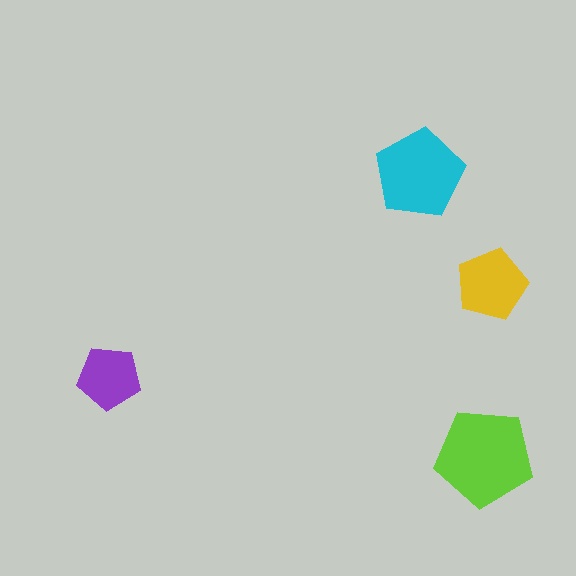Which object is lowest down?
The lime pentagon is bottommost.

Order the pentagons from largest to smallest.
the lime one, the cyan one, the yellow one, the purple one.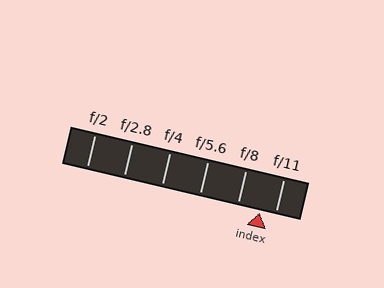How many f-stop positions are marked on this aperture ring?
There are 6 f-stop positions marked.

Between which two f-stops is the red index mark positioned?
The index mark is between f/8 and f/11.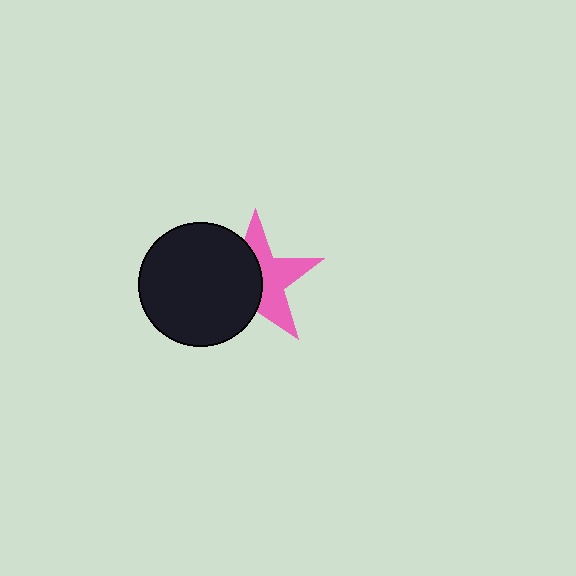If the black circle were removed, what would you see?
You would see the complete pink star.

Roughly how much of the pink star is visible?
About half of it is visible (roughly 50%).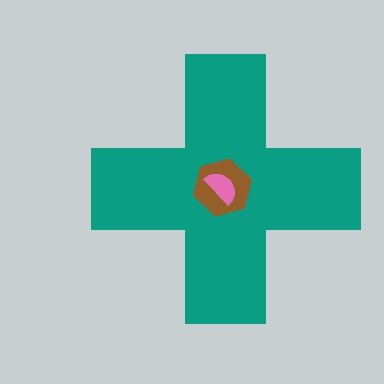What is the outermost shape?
The teal cross.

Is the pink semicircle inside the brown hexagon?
Yes.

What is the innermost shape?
The pink semicircle.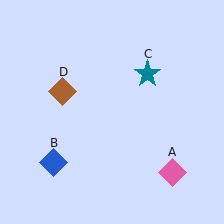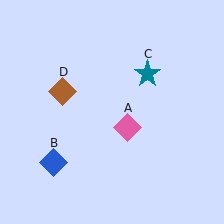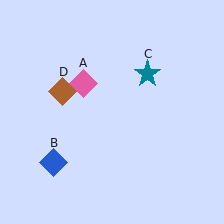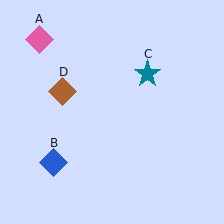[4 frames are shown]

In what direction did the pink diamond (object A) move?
The pink diamond (object A) moved up and to the left.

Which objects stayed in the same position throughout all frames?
Blue diamond (object B) and teal star (object C) and brown diamond (object D) remained stationary.